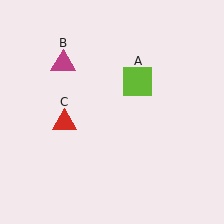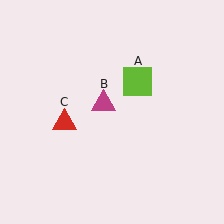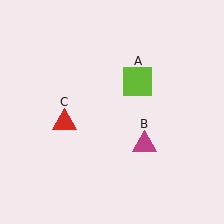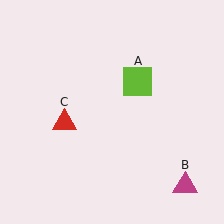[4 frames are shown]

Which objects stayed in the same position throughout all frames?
Lime square (object A) and red triangle (object C) remained stationary.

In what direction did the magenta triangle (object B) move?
The magenta triangle (object B) moved down and to the right.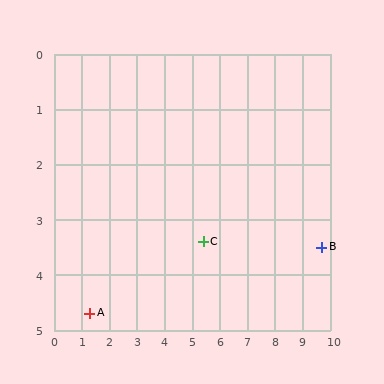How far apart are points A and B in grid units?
Points A and B are about 8.5 grid units apart.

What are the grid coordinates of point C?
Point C is at approximately (5.4, 3.4).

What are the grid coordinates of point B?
Point B is at approximately (9.7, 3.5).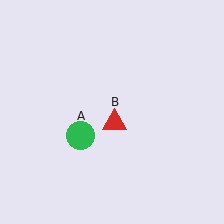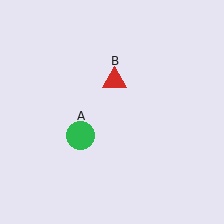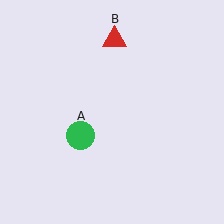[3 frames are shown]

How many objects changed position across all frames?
1 object changed position: red triangle (object B).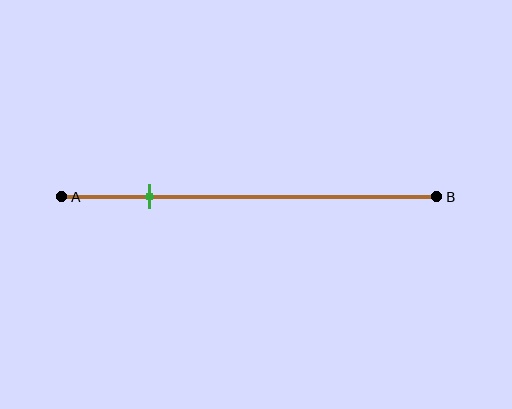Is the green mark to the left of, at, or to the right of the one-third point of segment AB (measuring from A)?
The green mark is to the left of the one-third point of segment AB.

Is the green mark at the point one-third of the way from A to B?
No, the mark is at about 25% from A, not at the 33% one-third point.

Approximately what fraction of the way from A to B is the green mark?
The green mark is approximately 25% of the way from A to B.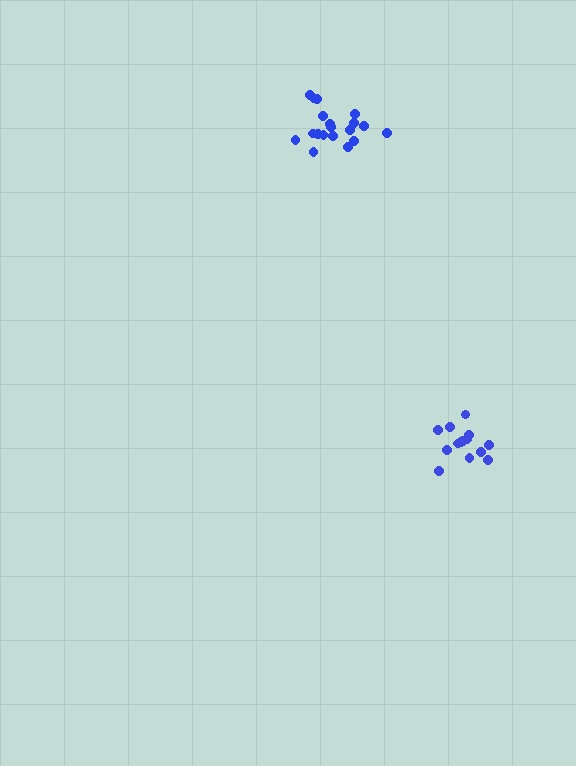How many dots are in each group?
Group 1: 14 dots, Group 2: 19 dots (33 total).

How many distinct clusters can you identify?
There are 2 distinct clusters.